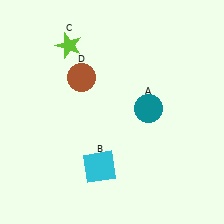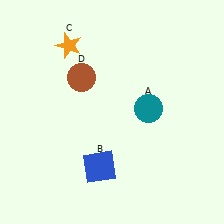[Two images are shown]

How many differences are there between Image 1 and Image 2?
There are 2 differences between the two images.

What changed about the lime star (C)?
In Image 1, C is lime. In Image 2, it changed to orange.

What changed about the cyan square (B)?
In Image 1, B is cyan. In Image 2, it changed to blue.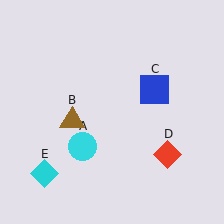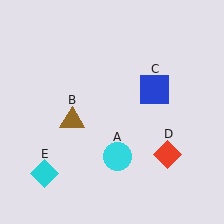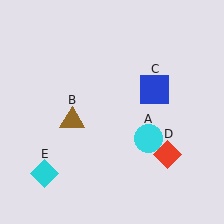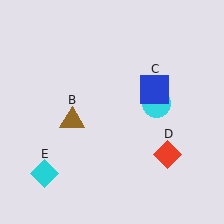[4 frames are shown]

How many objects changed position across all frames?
1 object changed position: cyan circle (object A).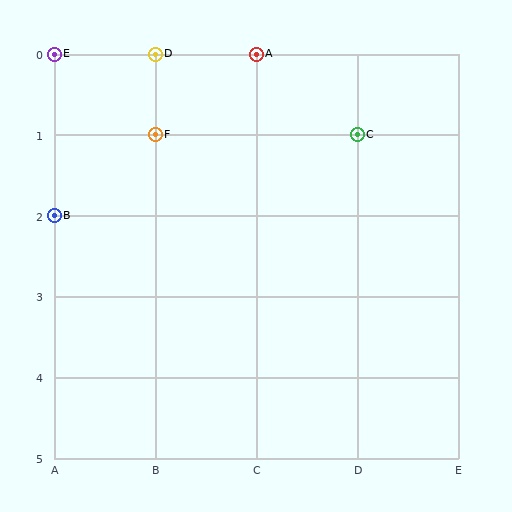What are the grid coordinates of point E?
Point E is at grid coordinates (A, 0).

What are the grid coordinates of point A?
Point A is at grid coordinates (C, 0).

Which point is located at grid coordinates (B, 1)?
Point F is at (B, 1).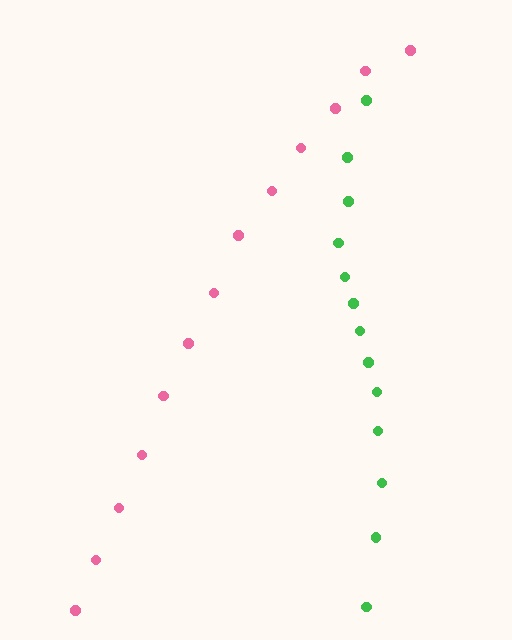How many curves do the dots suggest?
There are 2 distinct paths.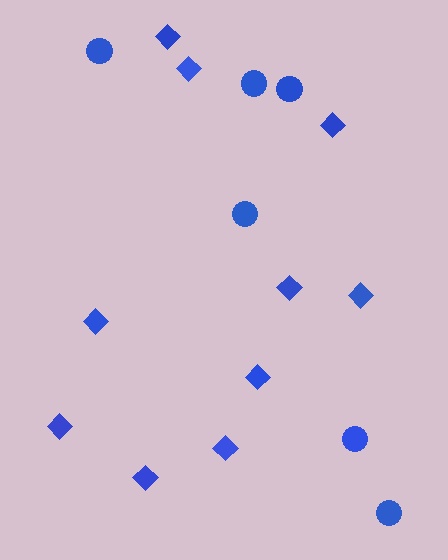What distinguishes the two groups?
There are 2 groups: one group of diamonds (10) and one group of circles (6).